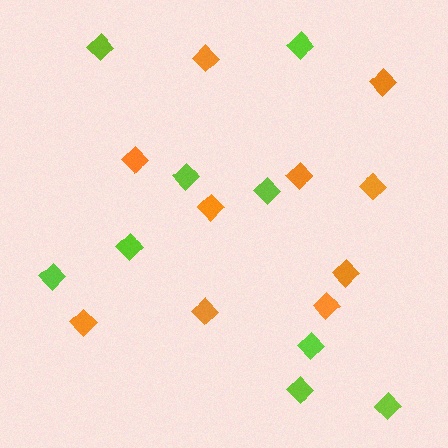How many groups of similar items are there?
There are 2 groups: one group of lime diamonds (9) and one group of orange diamonds (10).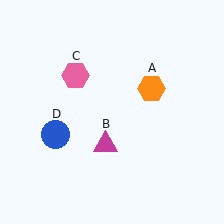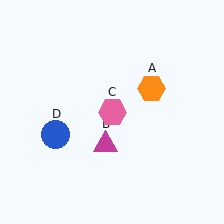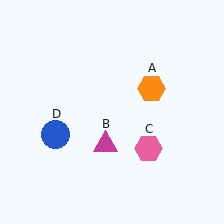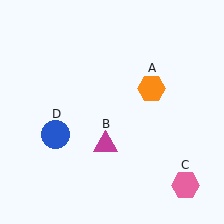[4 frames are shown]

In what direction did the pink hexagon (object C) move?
The pink hexagon (object C) moved down and to the right.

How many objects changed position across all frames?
1 object changed position: pink hexagon (object C).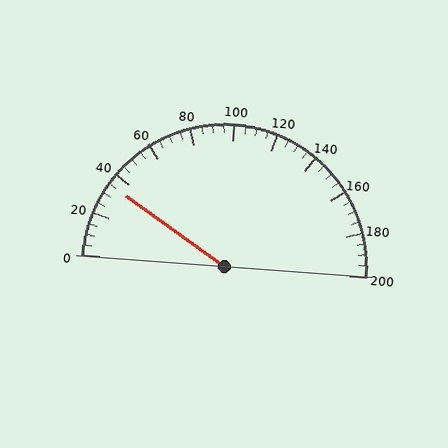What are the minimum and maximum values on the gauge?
The gauge ranges from 0 to 200.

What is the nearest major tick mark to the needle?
The nearest major tick mark is 40.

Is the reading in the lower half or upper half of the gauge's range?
The reading is in the lower half of the range (0 to 200).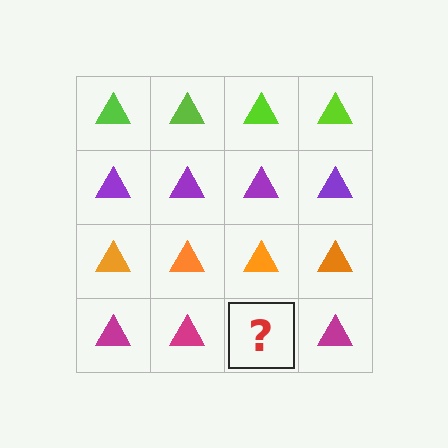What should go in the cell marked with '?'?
The missing cell should contain a magenta triangle.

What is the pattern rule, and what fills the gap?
The rule is that each row has a consistent color. The gap should be filled with a magenta triangle.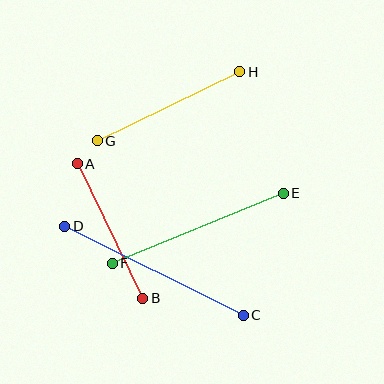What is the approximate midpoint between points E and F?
The midpoint is at approximately (198, 228) pixels.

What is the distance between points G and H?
The distance is approximately 159 pixels.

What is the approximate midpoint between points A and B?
The midpoint is at approximately (110, 231) pixels.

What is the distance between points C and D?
The distance is approximately 199 pixels.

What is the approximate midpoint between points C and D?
The midpoint is at approximately (154, 271) pixels.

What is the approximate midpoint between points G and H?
The midpoint is at approximately (168, 106) pixels.